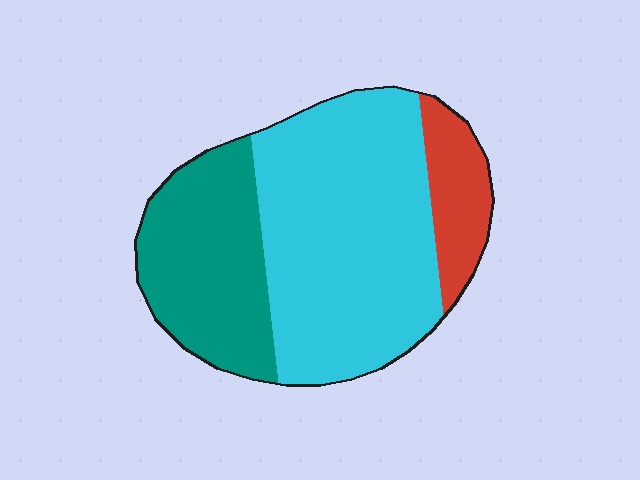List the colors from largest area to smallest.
From largest to smallest: cyan, teal, red.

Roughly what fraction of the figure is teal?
Teal takes up about one third (1/3) of the figure.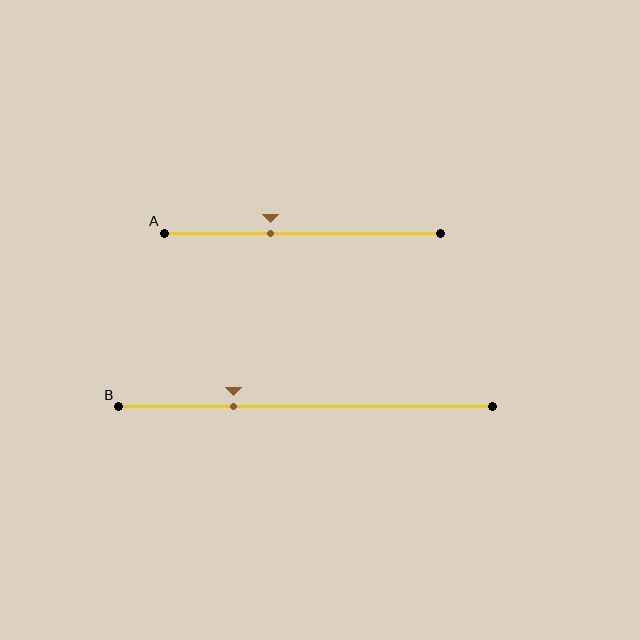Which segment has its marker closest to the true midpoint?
Segment A has its marker closest to the true midpoint.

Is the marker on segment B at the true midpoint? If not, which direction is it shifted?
No, the marker on segment B is shifted to the left by about 19% of the segment length.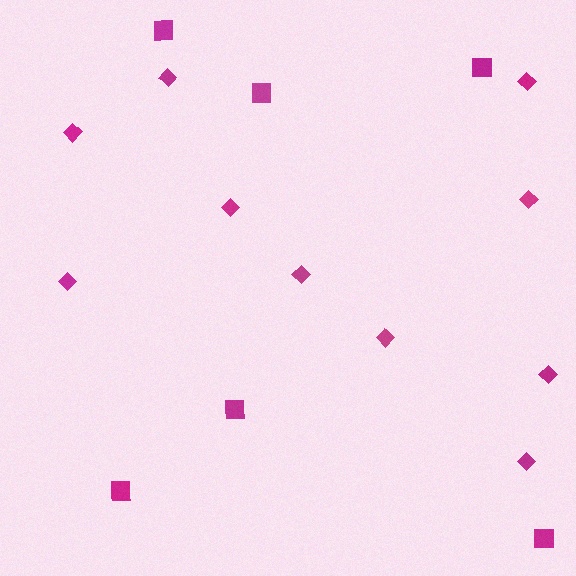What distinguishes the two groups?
There are 2 groups: one group of squares (6) and one group of diamonds (10).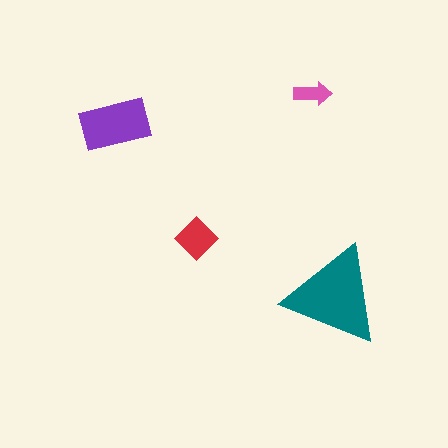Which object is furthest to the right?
The teal triangle is rightmost.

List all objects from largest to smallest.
The teal triangle, the purple rectangle, the red diamond, the pink arrow.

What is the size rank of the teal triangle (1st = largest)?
1st.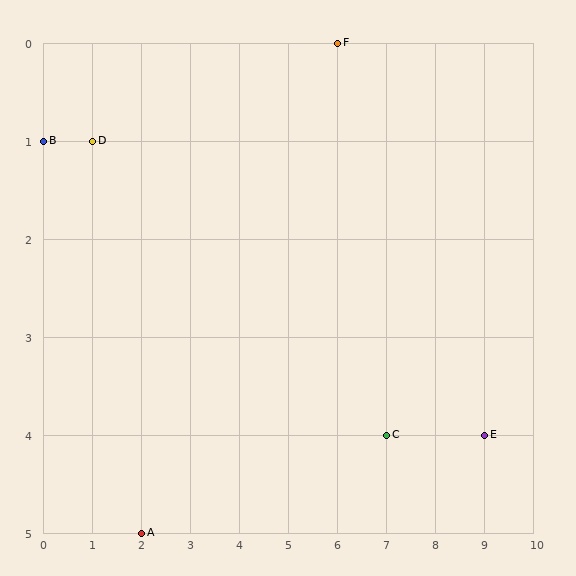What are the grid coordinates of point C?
Point C is at grid coordinates (7, 4).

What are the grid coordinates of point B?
Point B is at grid coordinates (0, 1).